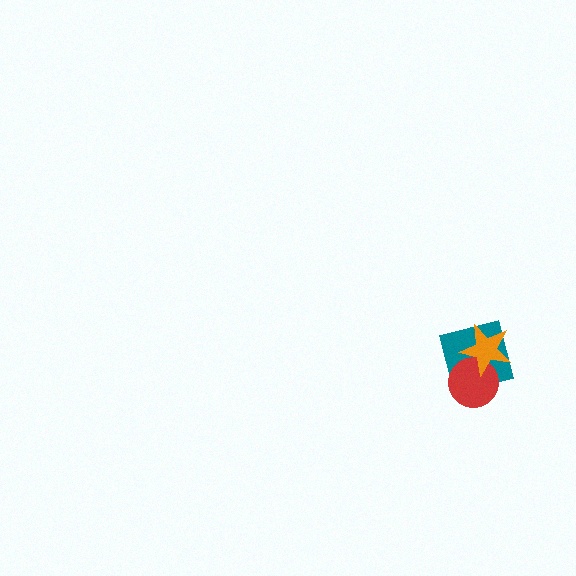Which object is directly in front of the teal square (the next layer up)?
The red circle is directly in front of the teal square.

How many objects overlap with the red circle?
2 objects overlap with the red circle.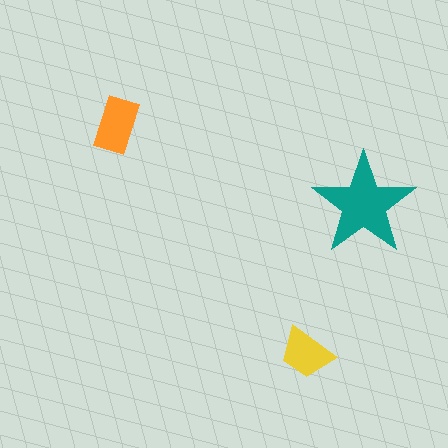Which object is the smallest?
The yellow trapezoid.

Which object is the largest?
The teal star.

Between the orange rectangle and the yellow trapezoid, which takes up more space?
The orange rectangle.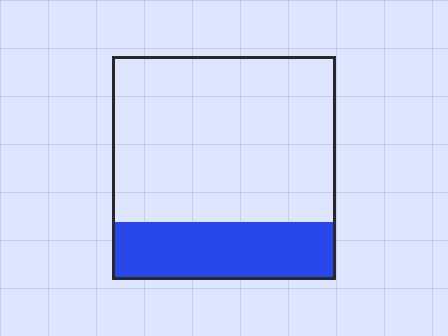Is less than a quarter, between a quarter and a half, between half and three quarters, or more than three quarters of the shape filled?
Between a quarter and a half.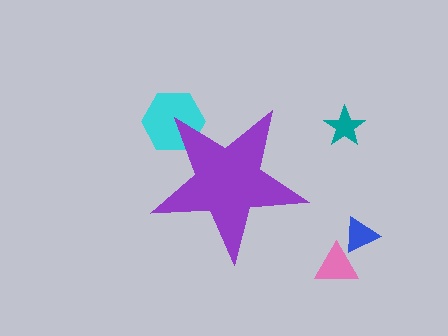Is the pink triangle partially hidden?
No, the pink triangle is fully visible.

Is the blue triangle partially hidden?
No, the blue triangle is fully visible.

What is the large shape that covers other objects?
A purple star.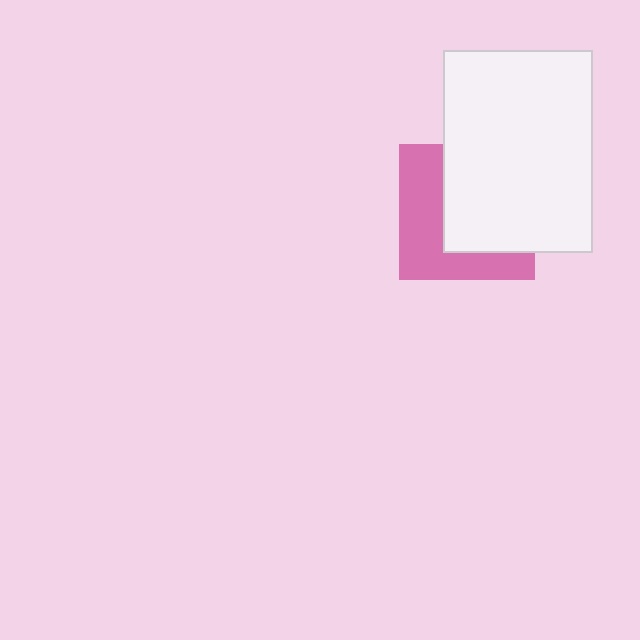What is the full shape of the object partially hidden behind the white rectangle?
The partially hidden object is a pink square.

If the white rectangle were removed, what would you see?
You would see the complete pink square.